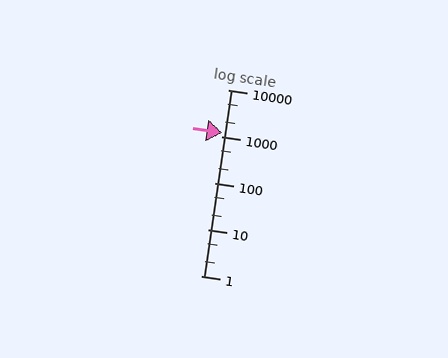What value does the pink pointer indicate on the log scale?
The pointer indicates approximately 1200.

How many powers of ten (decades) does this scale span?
The scale spans 4 decades, from 1 to 10000.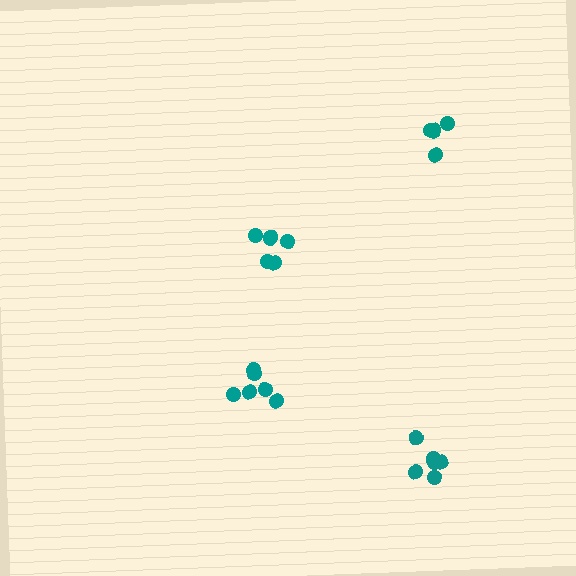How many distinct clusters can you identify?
There are 4 distinct clusters.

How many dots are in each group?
Group 1: 6 dots, Group 2: 5 dots, Group 3: 6 dots, Group 4: 7 dots (24 total).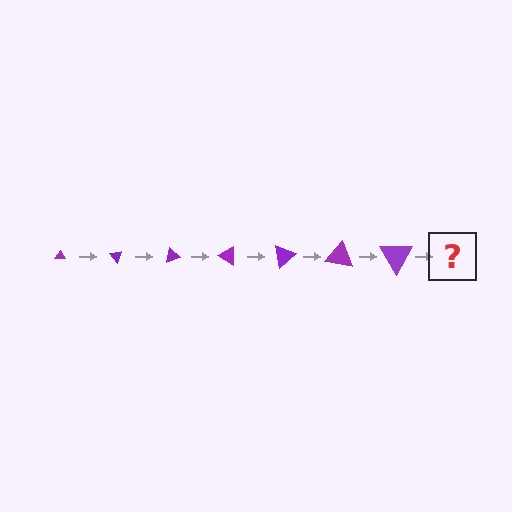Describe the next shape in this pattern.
It should be a triangle, larger than the previous one and rotated 350 degrees from the start.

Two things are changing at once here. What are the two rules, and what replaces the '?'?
The two rules are that the triangle grows larger each step and it rotates 50 degrees each step. The '?' should be a triangle, larger than the previous one and rotated 350 degrees from the start.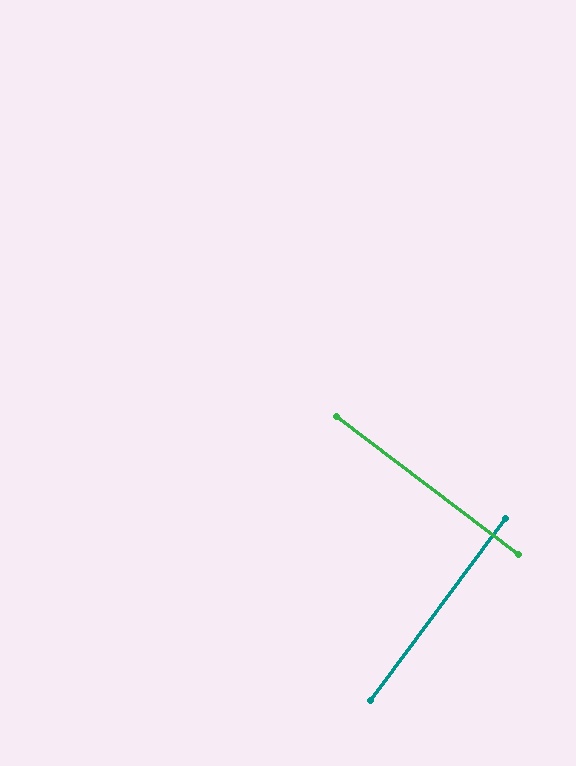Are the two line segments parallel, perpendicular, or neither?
Perpendicular — they meet at approximately 89°.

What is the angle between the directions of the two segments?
Approximately 89 degrees.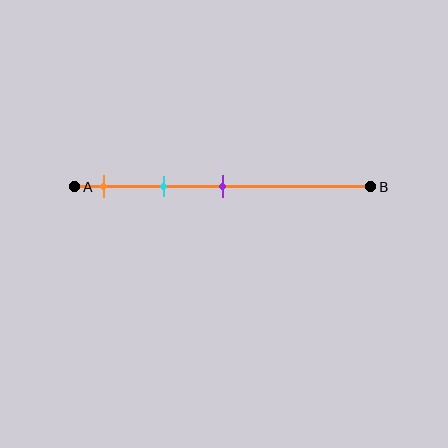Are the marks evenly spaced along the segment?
Yes, the marks are approximately evenly spaced.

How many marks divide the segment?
There are 3 marks dividing the segment.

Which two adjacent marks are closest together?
The orange and cyan marks are the closest adjacent pair.